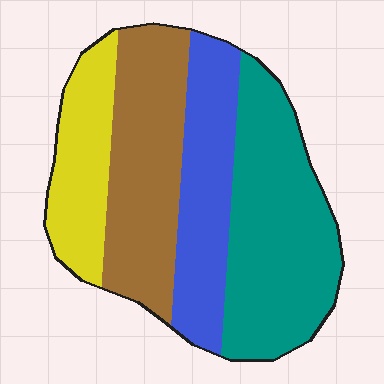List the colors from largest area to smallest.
From largest to smallest: teal, brown, blue, yellow.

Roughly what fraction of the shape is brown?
Brown takes up about one quarter (1/4) of the shape.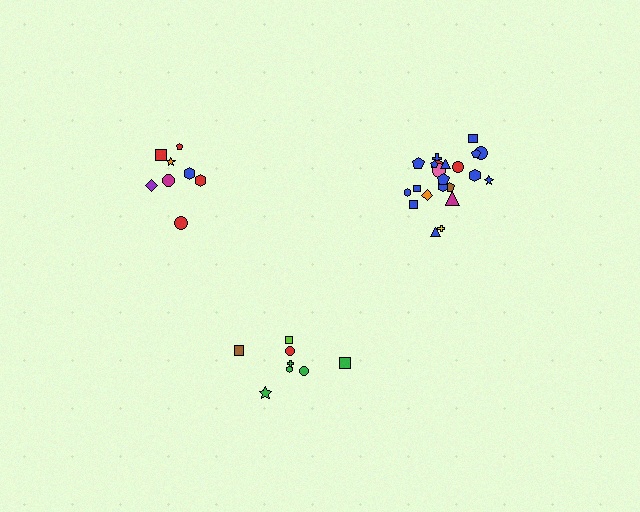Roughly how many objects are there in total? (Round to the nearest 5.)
Roughly 40 objects in total.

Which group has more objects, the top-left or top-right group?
The top-right group.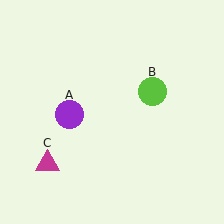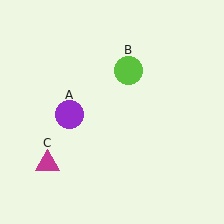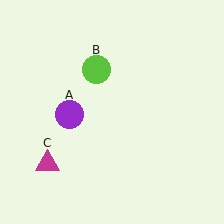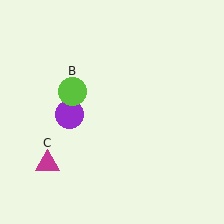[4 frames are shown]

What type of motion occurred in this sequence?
The lime circle (object B) rotated counterclockwise around the center of the scene.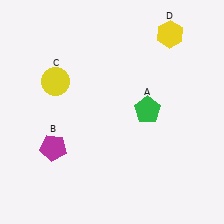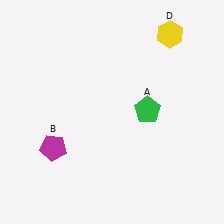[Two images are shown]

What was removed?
The yellow circle (C) was removed in Image 2.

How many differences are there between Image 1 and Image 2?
There is 1 difference between the two images.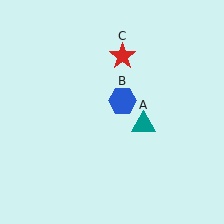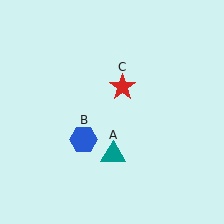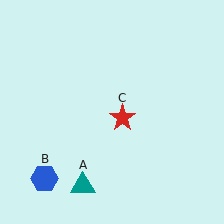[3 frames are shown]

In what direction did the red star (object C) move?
The red star (object C) moved down.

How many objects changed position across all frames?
3 objects changed position: teal triangle (object A), blue hexagon (object B), red star (object C).